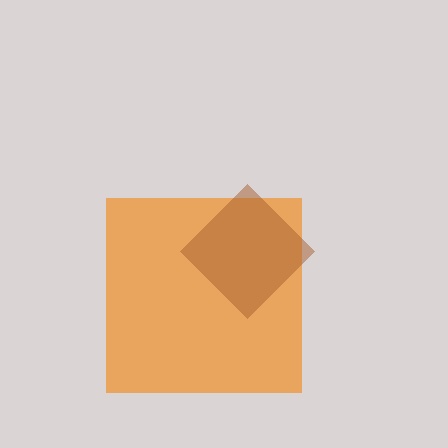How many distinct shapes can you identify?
There are 2 distinct shapes: an orange square, a brown diamond.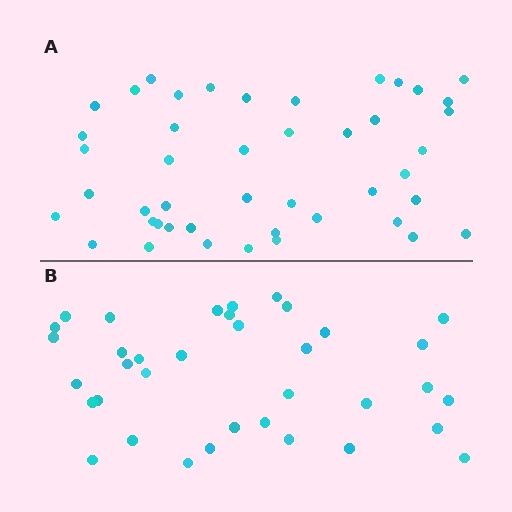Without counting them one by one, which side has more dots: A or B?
Region A (the top region) has more dots.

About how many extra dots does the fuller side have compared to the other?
Region A has roughly 8 or so more dots than region B.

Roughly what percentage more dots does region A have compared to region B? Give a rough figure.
About 25% more.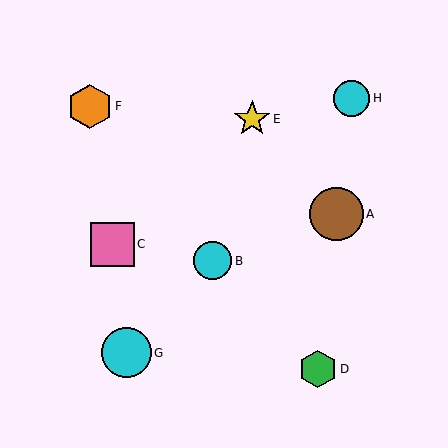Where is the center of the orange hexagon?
The center of the orange hexagon is at (90, 106).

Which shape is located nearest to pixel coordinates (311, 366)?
The green hexagon (labeled D) at (318, 369) is nearest to that location.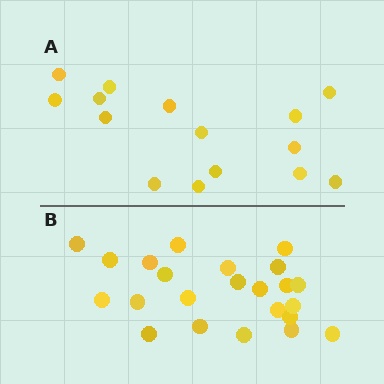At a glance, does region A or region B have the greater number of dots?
Region B (the bottom region) has more dots.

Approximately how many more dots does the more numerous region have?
Region B has roughly 8 or so more dots than region A.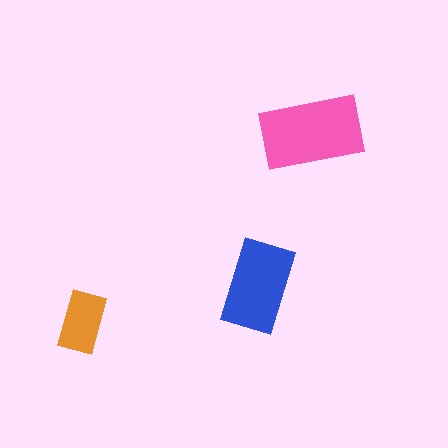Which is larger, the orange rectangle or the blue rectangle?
The blue one.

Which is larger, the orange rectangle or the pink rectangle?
The pink one.